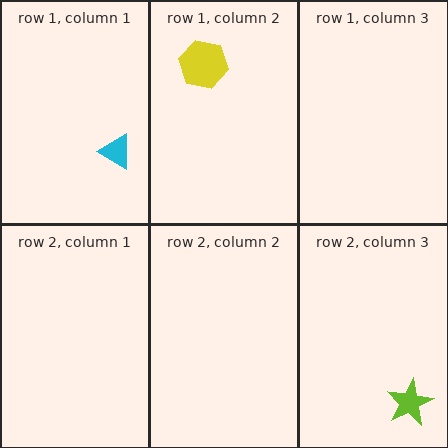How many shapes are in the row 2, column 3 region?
1.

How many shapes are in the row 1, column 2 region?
1.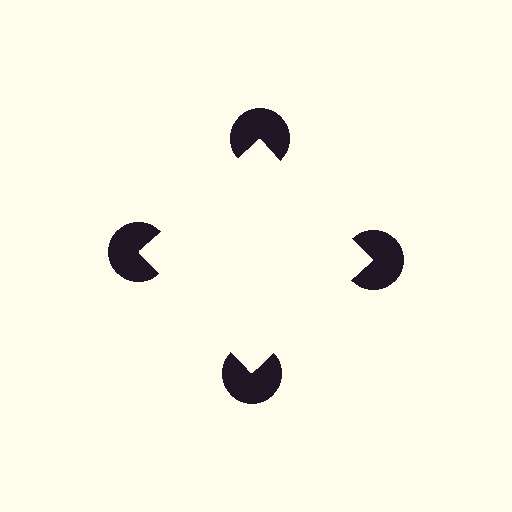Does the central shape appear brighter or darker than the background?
It typically appears slightly brighter than the background, even though no actual brightness change is drawn.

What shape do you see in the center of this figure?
An illusory square — its edges are inferred from the aligned wedge cuts in the pac-man discs, not physically drawn.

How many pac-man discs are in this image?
There are 4 — one at each vertex of the illusory square.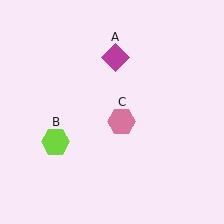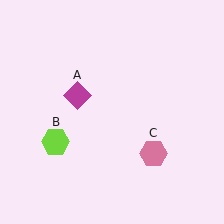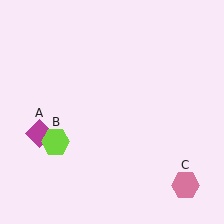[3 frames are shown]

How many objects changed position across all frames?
2 objects changed position: magenta diamond (object A), pink hexagon (object C).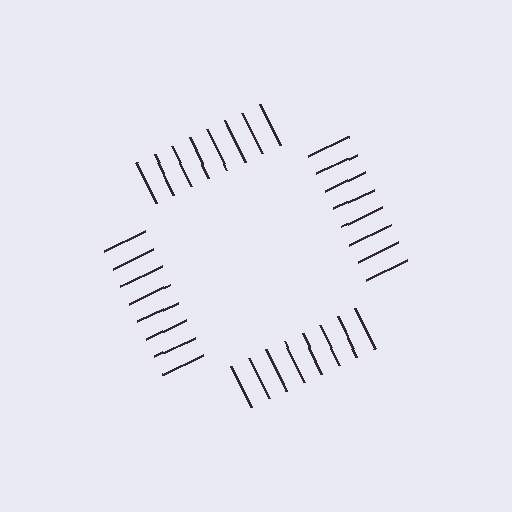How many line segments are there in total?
32 — 8 along each of the 4 edges.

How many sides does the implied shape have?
4 sides — the line-ends trace a square.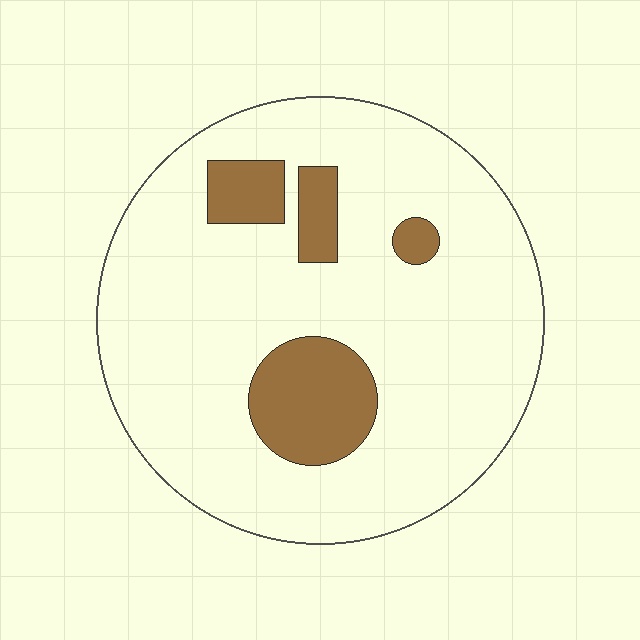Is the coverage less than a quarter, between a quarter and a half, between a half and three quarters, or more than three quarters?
Less than a quarter.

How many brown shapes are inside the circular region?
4.